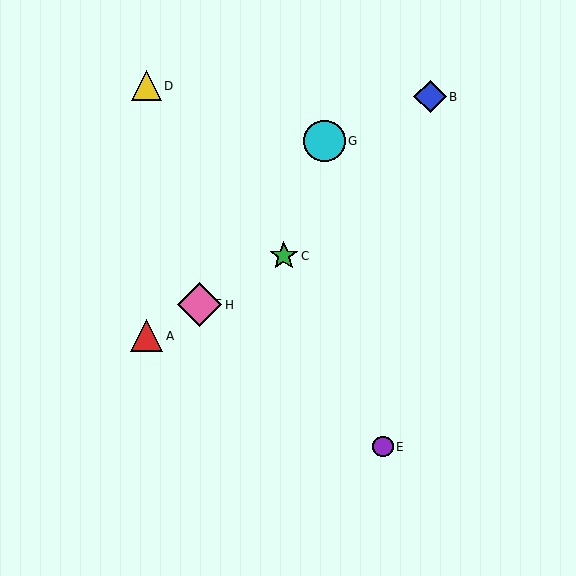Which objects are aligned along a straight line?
Objects A, C, F, H are aligned along a straight line.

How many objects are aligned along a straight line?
4 objects (A, C, F, H) are aligned along a straight line.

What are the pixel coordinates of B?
Object B is at (430, 97).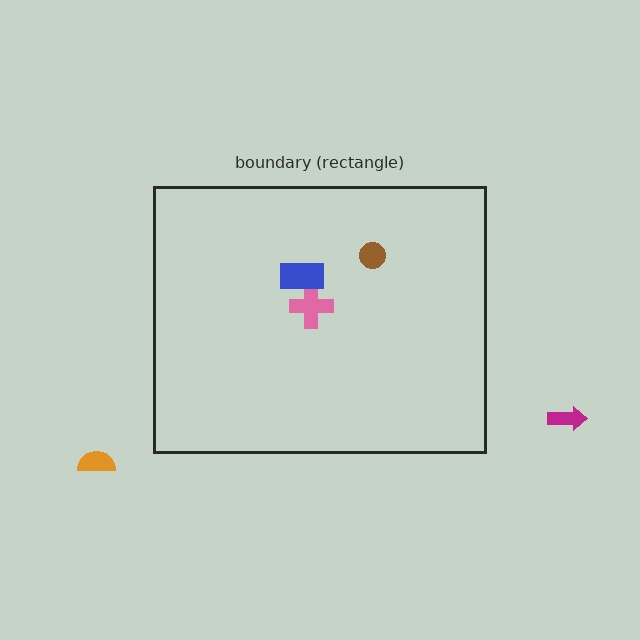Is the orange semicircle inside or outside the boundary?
Outside.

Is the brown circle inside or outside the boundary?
Inside.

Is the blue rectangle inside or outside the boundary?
Inside.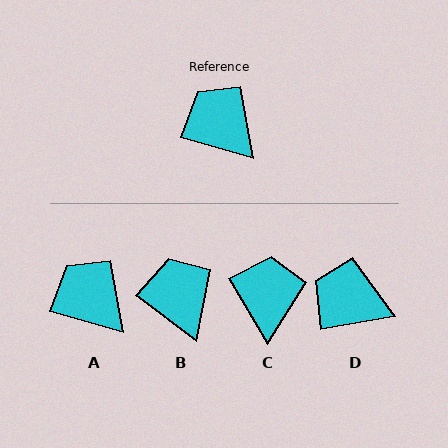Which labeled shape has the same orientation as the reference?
A.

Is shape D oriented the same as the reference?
No, it is off by about 26 degrees.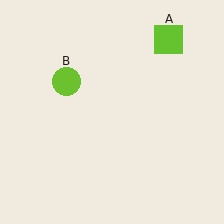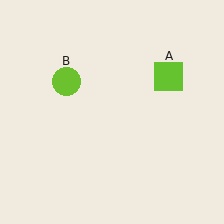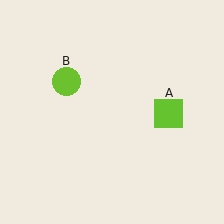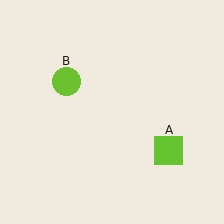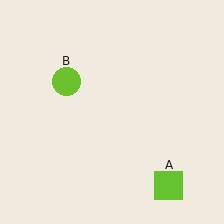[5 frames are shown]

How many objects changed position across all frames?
1 object changed position: lime square (object A).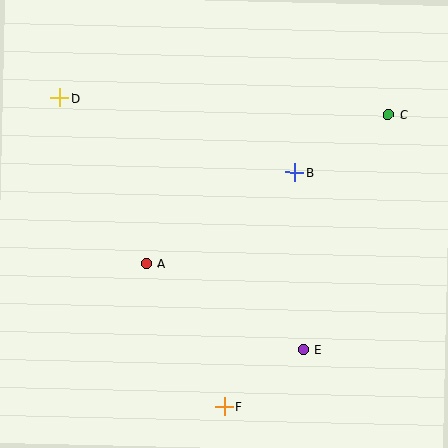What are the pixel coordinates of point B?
Point B is at (295, 172).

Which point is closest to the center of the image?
Point A at (146, 263) is closest to the center.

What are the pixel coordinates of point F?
Point F is at (224, 407).